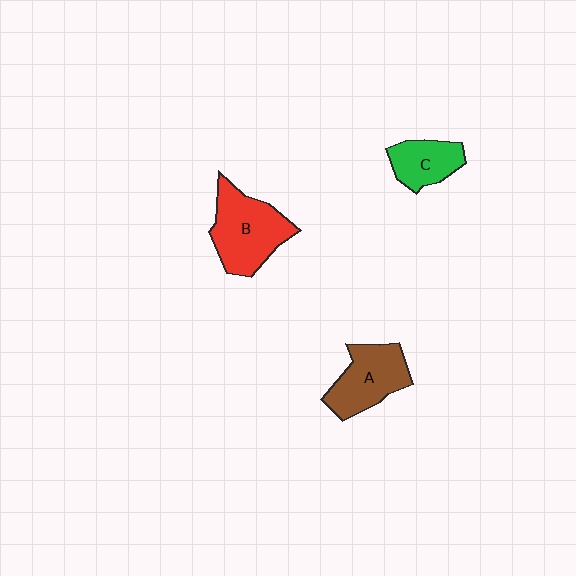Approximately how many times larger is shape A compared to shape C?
Approximately 1.4 times.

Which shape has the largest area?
Shape B (red).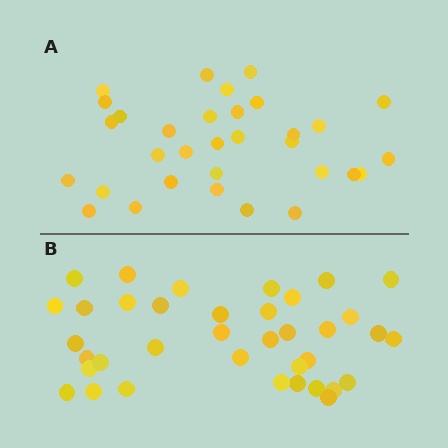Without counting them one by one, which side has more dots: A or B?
Region B (the bottom region) has more dots.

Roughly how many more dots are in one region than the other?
Region B has about 5 more dots than region A.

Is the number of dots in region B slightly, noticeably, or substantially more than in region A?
Region B has only slightly more — the two regions are fairly close. The ratio is roughly 1.2 to 1.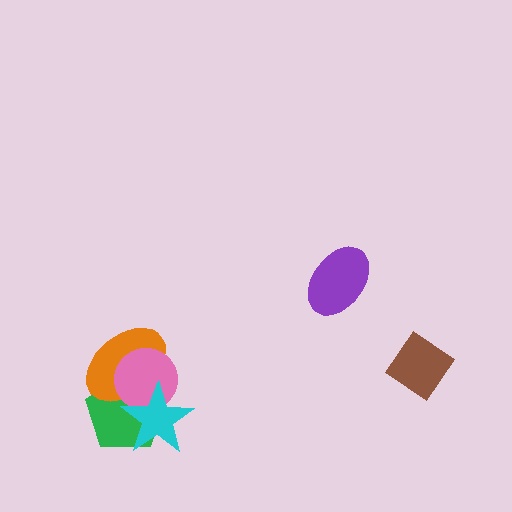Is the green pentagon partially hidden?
Yes, it is partially covered by another shape.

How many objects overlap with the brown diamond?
0 objects overlap with the brown diamond.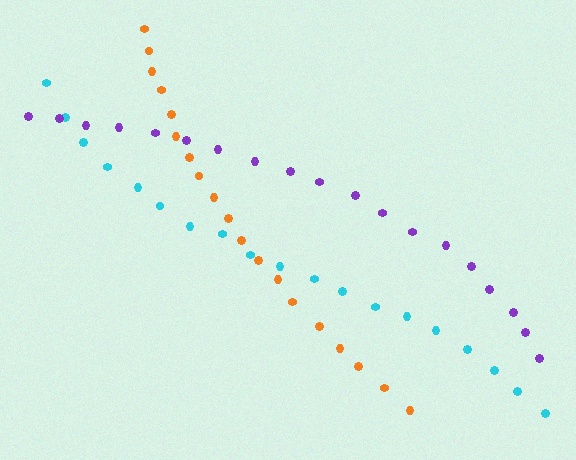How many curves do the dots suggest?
There are 3 distinct paths.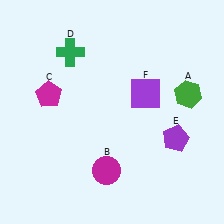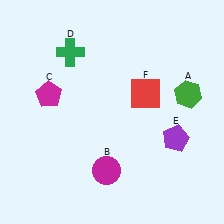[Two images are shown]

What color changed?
The square (F) changed from purple in Image 1 to red in Image 2.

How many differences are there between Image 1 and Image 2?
There is 1 difference between the two images.